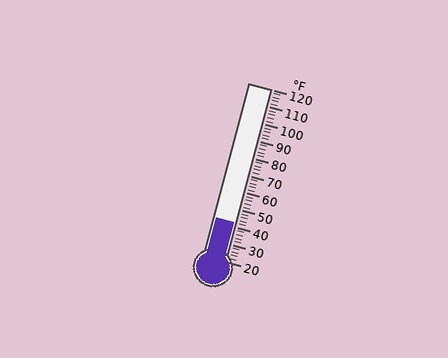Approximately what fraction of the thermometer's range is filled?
The thermometer is filled to approximately 20% of its range.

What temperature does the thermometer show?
The thermometer shows approximately 42°F.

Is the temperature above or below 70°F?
The temperature is below 70°F.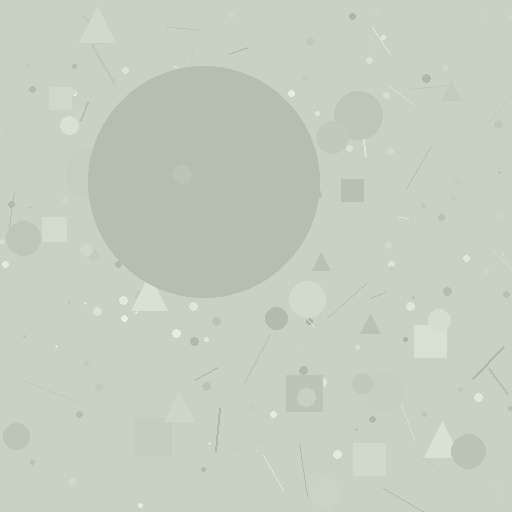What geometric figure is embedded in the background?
A circle is embedded in the background.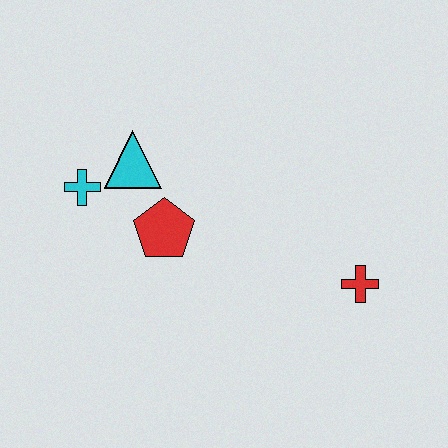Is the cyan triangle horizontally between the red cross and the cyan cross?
Yes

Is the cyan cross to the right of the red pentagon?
No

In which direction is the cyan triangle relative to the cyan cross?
The cyan triangle is to the right of the cyan cross.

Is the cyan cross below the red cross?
No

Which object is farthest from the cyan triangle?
The red cross is farthest from the cyan triangle.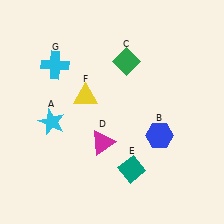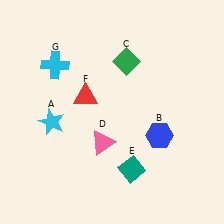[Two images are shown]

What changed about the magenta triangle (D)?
In Image 1, D is magenta. In Image 2, it changed to pink.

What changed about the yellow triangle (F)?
In Image 1, F is yellow. In Image 2, it changed to red.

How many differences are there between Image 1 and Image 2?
There are 2 differences between the two images.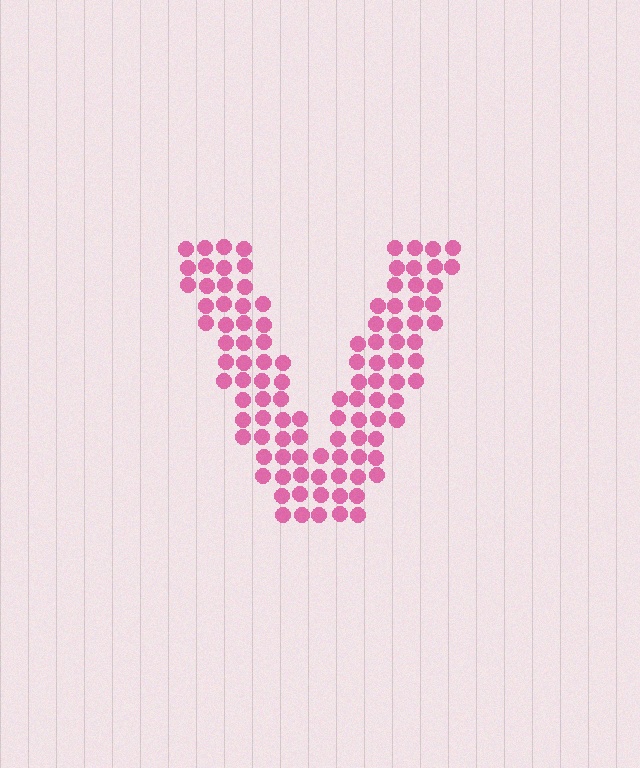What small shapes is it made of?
It is made of small circles.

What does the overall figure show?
The overall figure shows the letter V.